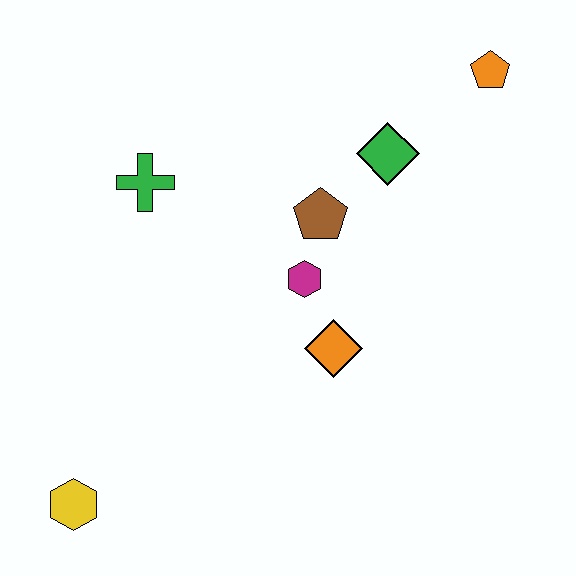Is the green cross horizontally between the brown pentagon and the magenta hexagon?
No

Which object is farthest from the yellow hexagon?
The orange pentagon is farthest from the yellow hexagon.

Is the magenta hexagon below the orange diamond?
No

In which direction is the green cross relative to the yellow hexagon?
The green cross is above the yellow hexagon.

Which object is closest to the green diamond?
The brown pentagon is closest to the green diamond.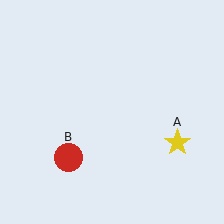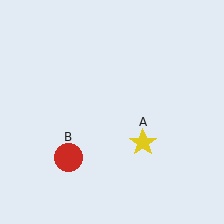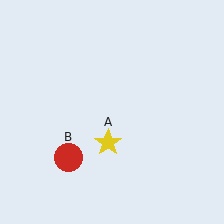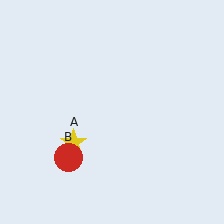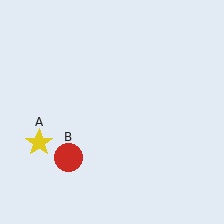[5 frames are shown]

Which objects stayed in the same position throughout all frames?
Red circle (object B) remained stationary.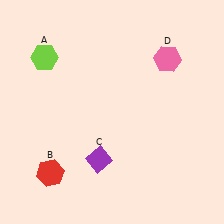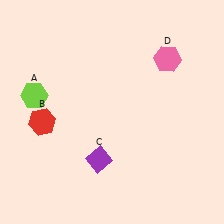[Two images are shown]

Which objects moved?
The objects that moved are: the lime hexagon (A), the red hexagon (B).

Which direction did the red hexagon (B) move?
The red hexagon (B) moved up.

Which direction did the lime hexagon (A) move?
The lime hexagon (A) moved down.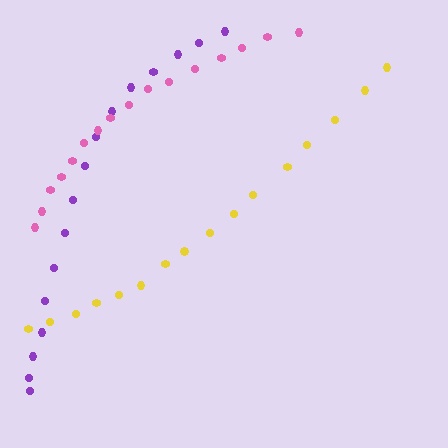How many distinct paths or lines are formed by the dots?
There are 3 distinct paths.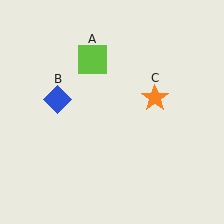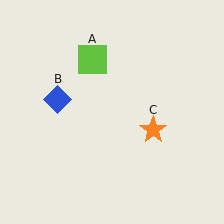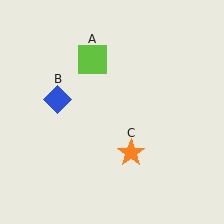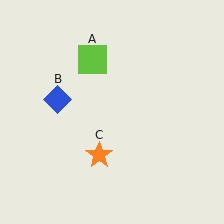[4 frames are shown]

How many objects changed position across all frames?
1 object changed position: orange star (object C).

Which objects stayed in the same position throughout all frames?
Lime square (object A) and blue diamond (object B) remained stationary.